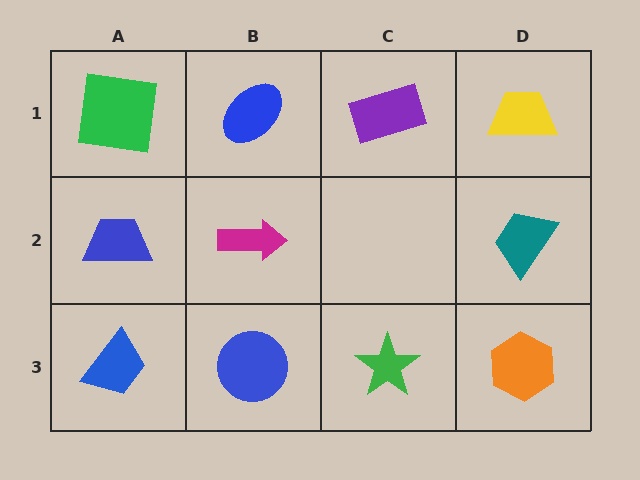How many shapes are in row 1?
4 shapes.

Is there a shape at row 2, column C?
No, that cell is empty.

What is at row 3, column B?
A blue circle.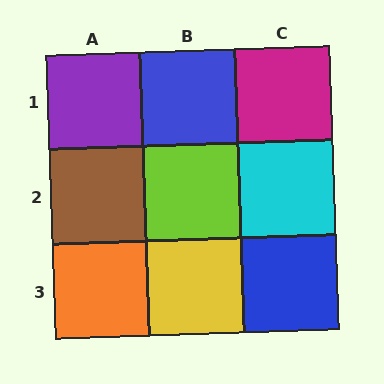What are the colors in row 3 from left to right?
Orange, yellow, blue.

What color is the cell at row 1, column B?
Blue.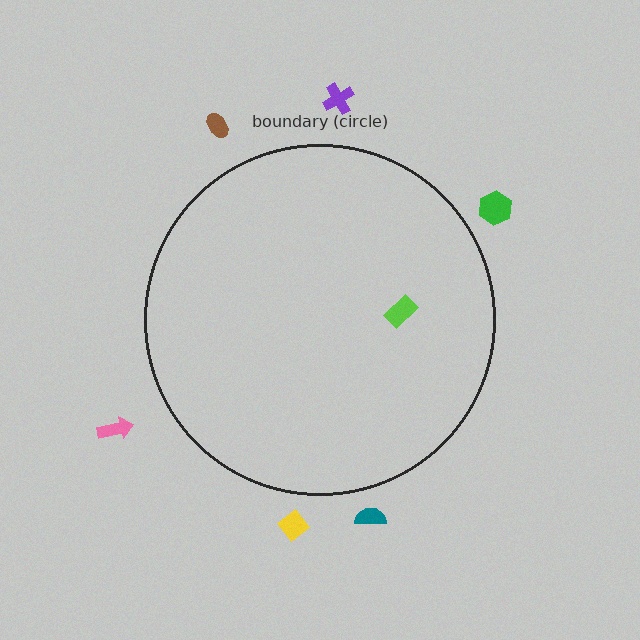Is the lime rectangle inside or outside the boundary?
Inside.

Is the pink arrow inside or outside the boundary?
Outside.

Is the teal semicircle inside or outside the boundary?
Outside.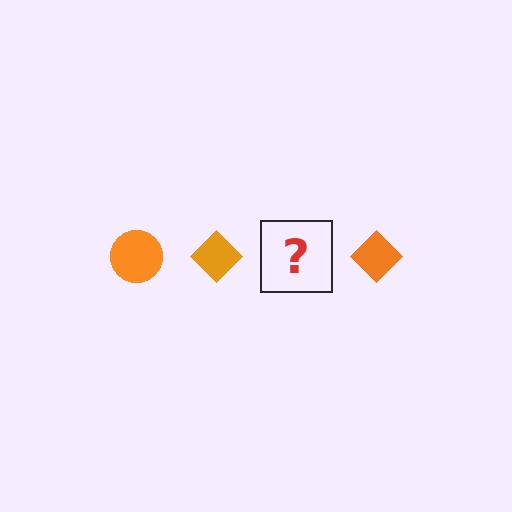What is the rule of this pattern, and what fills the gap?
The rule is that the pattern cycles through circle, diamond shapes in orange. The gap should be filled with an orange circle.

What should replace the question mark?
The question mark should be replaced with an orange circle.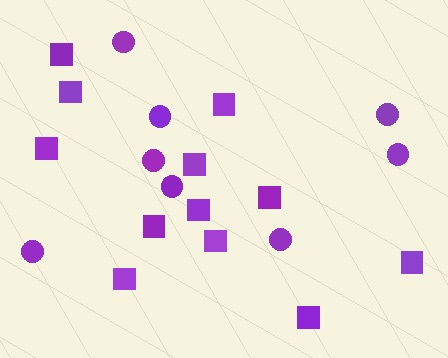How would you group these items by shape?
There are 2 groups: one group of circles (8) and one group of squares (12).